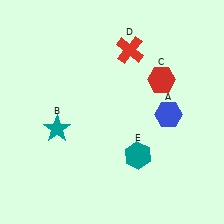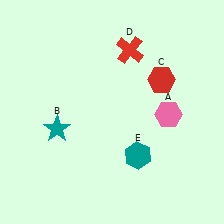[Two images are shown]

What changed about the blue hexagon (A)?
In Image 1, A is blue. In Image 2, it changed to pink.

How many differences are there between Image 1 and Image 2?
There is 1 difference between the two images.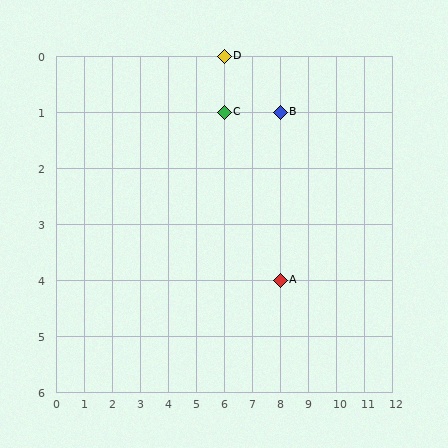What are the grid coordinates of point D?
Point D is at grid coordinates (6, 0).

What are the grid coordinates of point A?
Point A is at grid coordinates (8, 4).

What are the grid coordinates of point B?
Point B is at grid coordinates (8, 1).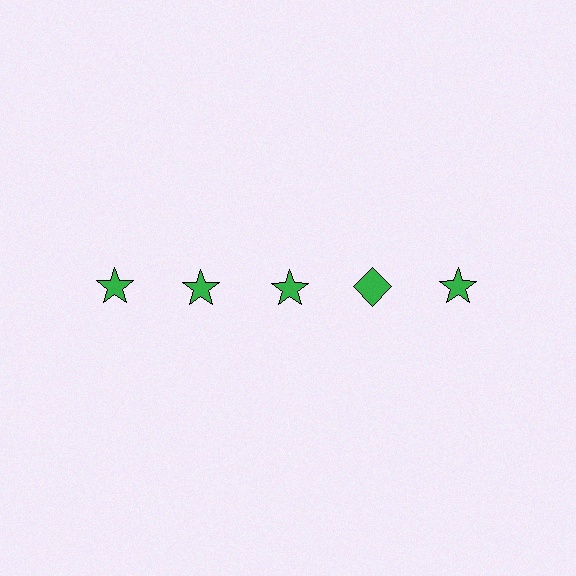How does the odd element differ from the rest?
It has a different shape: diamond instead of star.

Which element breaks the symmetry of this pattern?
The green diamond in the top row, second from right column breaks the symmetry. All other shapes are green stars.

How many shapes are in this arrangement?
There are 5 shapes arranged in a grid pattern.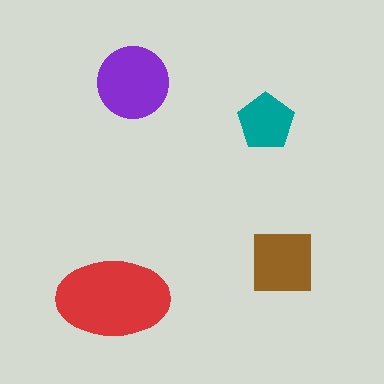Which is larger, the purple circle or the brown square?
The purple circle.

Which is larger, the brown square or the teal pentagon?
The brown square.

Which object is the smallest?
The teal pentagon.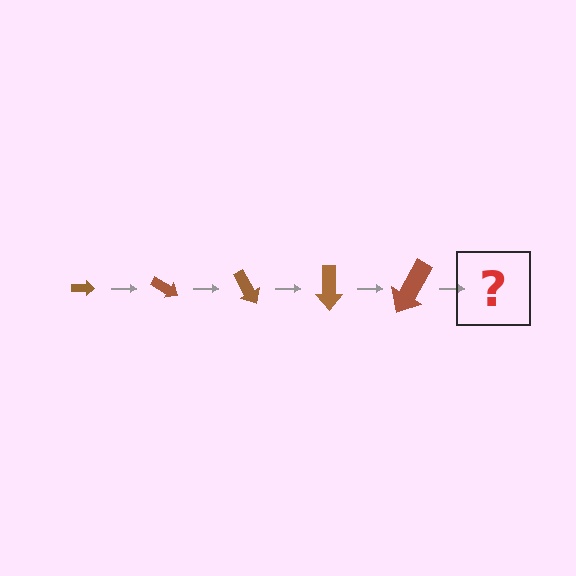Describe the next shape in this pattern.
It should be an arrow, larger than the previous one and rotated 150 degrees from the start.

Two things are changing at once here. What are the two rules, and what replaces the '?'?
The two rules are that the arrow grows larger each step and it rotates 30 degrees each step. The '?' should be an arrow, larger than the previous one and rotated 150 degrees from the start.